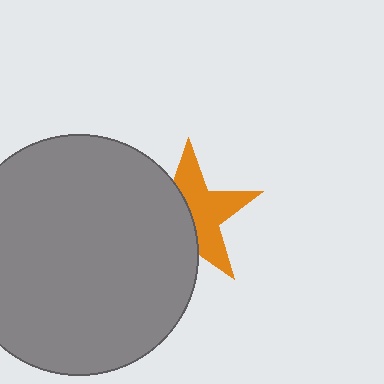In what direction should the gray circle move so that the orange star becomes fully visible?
The gray circle should move left. That is the shortest direction to clear the overlap and leave the orange star fully visible.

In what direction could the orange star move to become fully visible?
The orange star could move right. That would shift it out from behind the gray circle entirely.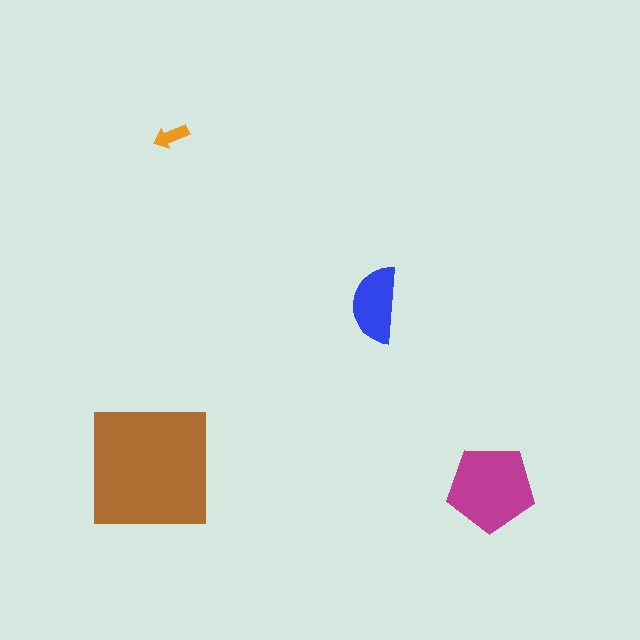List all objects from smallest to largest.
The orange arrow, the blue semicircle, the magenta pentagon, the brown square.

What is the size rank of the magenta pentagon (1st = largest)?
2nd.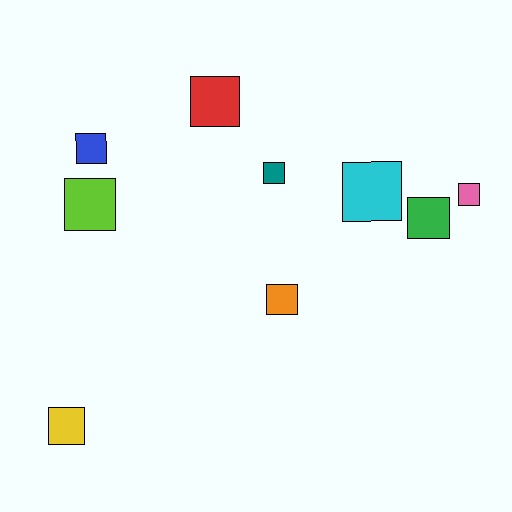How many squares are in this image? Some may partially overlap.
There are 9 squares.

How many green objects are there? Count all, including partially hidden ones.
There is 1 green object.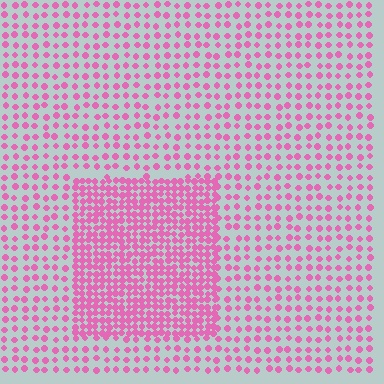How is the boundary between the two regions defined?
The boundary is defined by a change in element density (approximately 2.4x ratio). All elements are the same color, size, and shape.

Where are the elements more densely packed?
The elements are more densely packed inside the rectangle boundary.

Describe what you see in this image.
The image contains small pink elements arranged at two different densities. A rectangle-shaped region is visible where the elements are more densely packed than the surrounding area.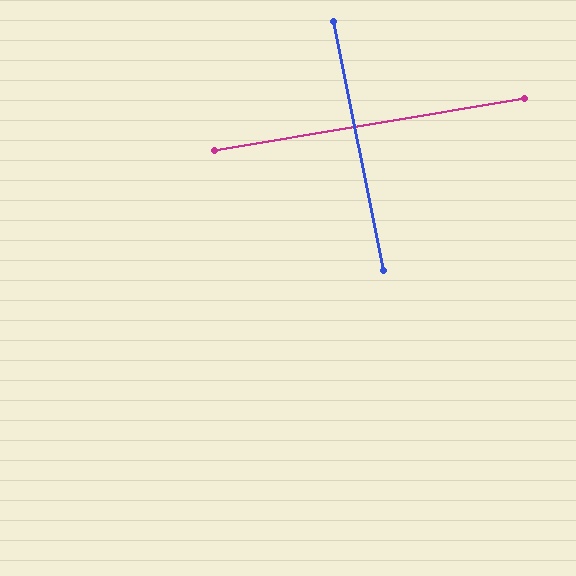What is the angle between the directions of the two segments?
Approximately 88 degrees.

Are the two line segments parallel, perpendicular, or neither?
Perpendicular — they meet at approximately 88°.